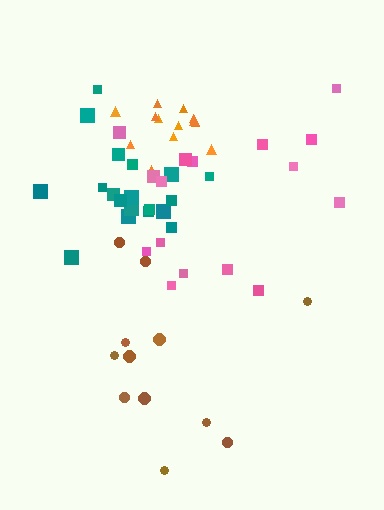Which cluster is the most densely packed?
Orange.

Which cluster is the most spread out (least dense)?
Brown.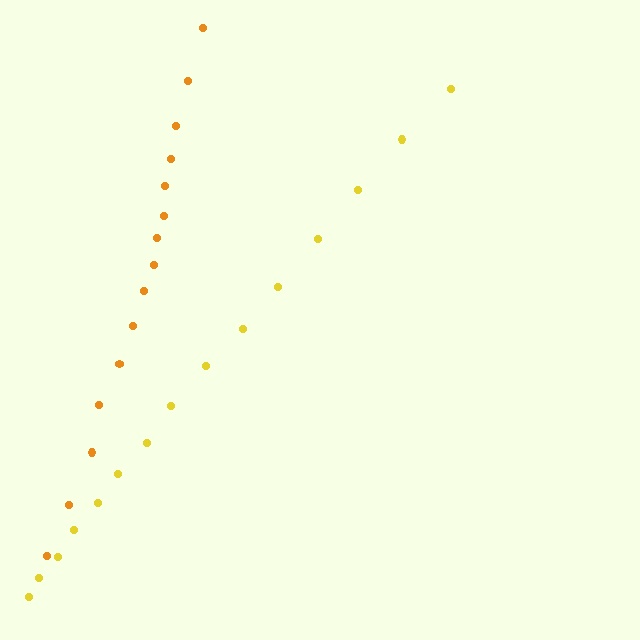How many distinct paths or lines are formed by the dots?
There are 2 distinct paths.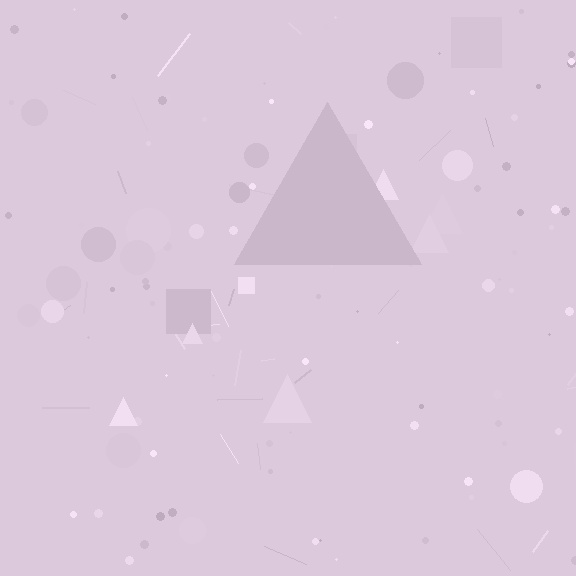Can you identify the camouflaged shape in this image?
The camouflaged shape is a triangle.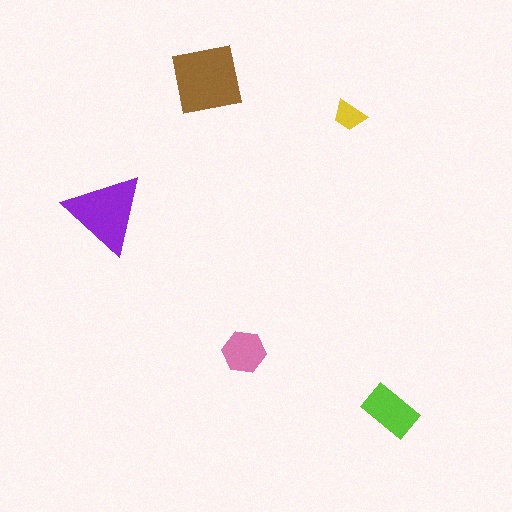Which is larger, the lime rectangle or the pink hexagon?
The lime rectangle.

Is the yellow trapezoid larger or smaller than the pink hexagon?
Smaller.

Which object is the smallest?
The yellow trapezoid.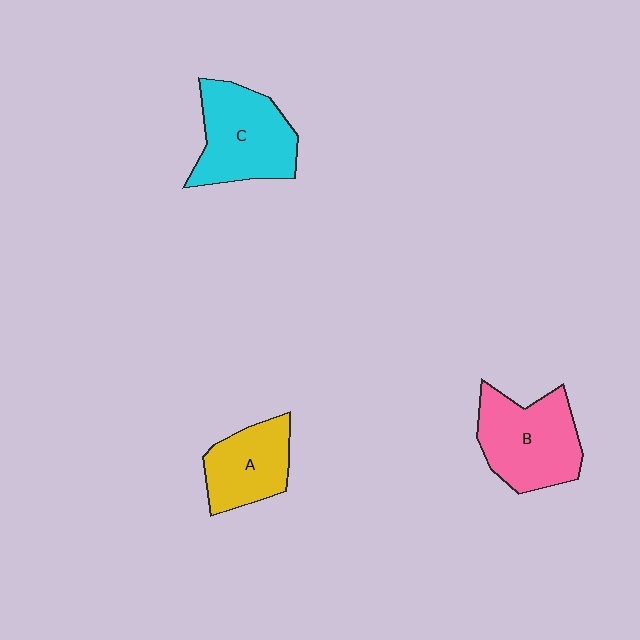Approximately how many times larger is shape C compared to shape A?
Approximately 1.4 times.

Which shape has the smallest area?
Shape A (yellow).